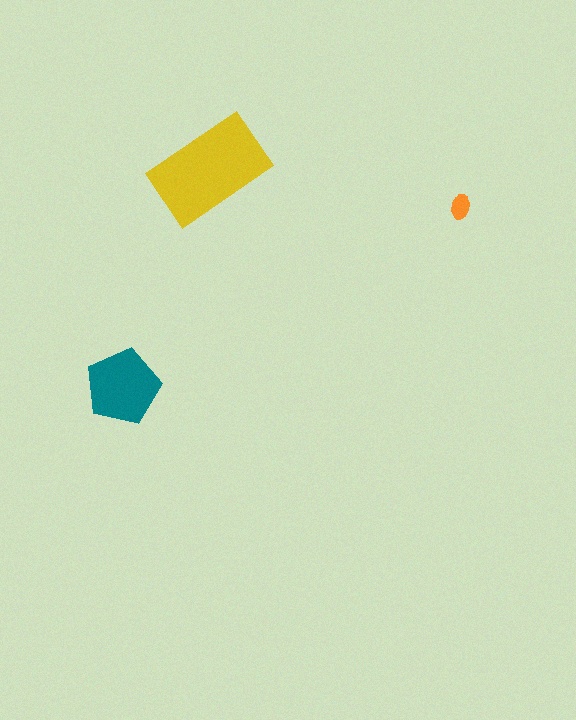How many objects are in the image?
There are 3 objects in the image.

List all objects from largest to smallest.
The yellow rectangle, the teal pentagon, the orange ellipse.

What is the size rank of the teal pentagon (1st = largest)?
2nd.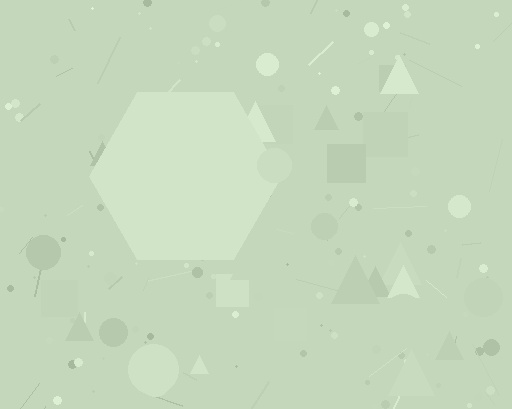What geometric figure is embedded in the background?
A hexagon is embedded in the background.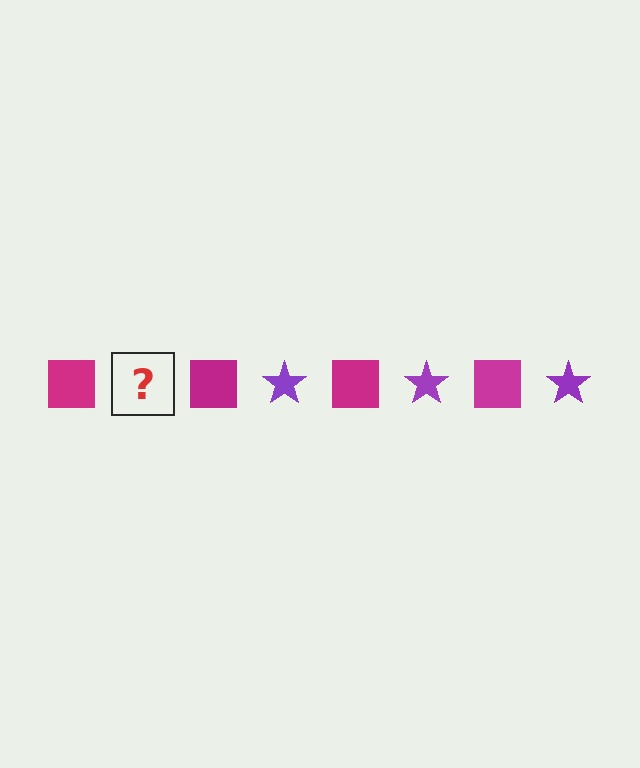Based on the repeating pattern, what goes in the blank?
The blank should be a purple star.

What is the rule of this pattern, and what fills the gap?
The rule is that the pattern alternates between magenta square and purple star. The gap should be filled with a purple star.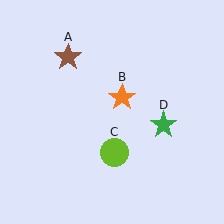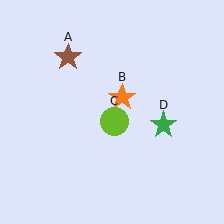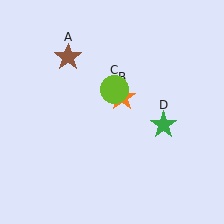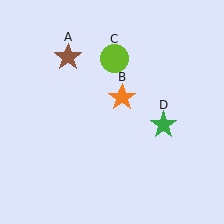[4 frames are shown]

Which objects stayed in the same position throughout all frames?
Brown star (object A) and orange star (object B) and green star (object D) remained stationary.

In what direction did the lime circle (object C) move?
The lime circle (object C) moved up.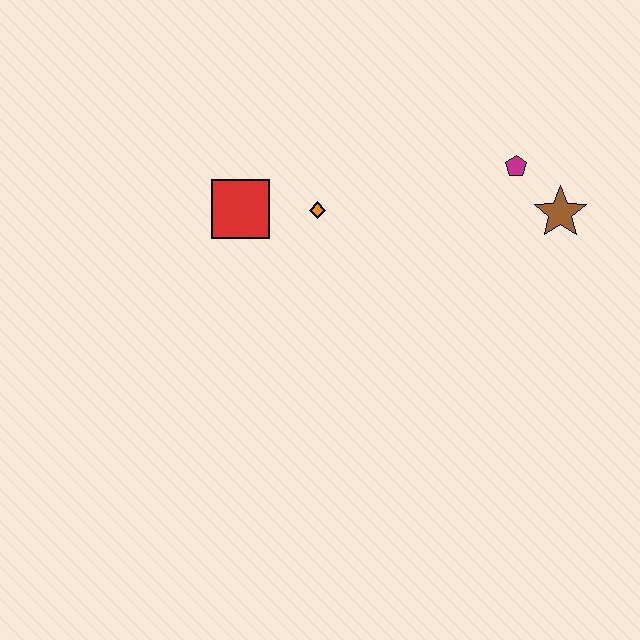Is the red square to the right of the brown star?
No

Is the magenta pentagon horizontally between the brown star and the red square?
Yes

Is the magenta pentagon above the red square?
Yes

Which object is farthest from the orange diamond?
The brown star is farthest from the orange diamond.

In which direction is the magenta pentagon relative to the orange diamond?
The magenta pentagon is to the right of the orange diamond.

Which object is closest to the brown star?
The magenta pentagon is closest to the brown star.